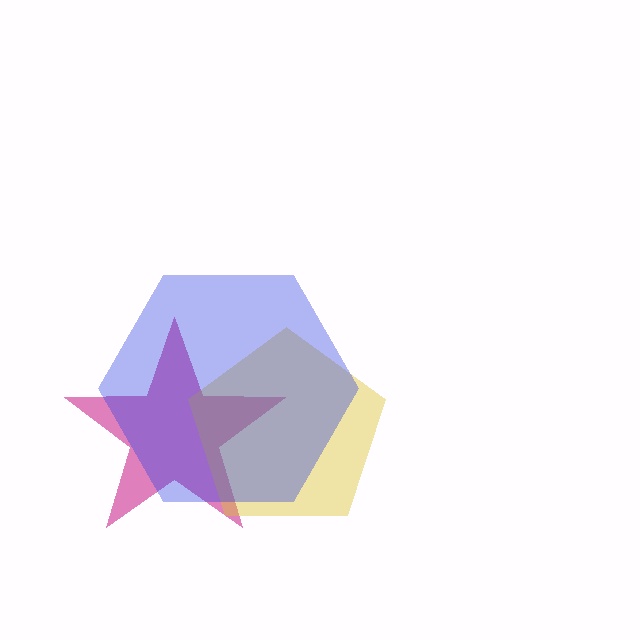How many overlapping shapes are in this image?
There are 3 overlapping shapes in the image.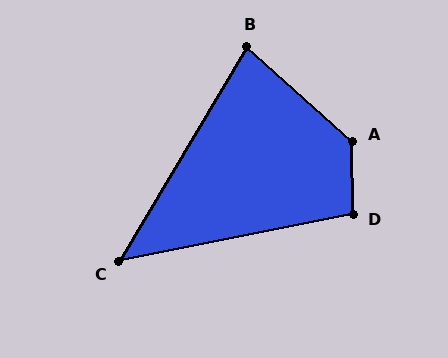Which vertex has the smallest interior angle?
C, at approximately 48 degrees.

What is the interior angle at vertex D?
Approximately 101 degrees (obtuse).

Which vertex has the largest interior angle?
A, at approximately 132 degrees.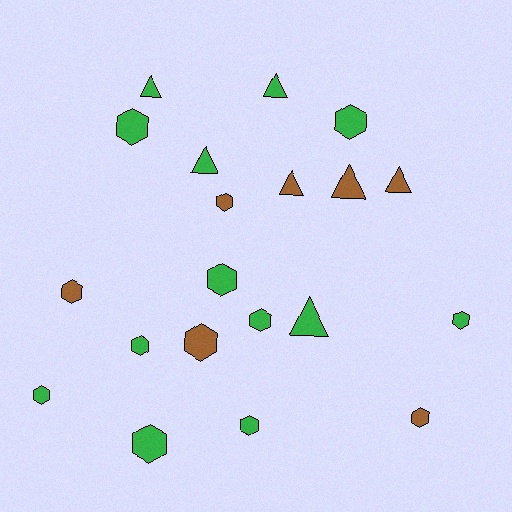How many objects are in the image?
There are 20 objects.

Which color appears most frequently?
Green, with 13 objects.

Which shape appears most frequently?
Hexagon, with 13 objects.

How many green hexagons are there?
There are 9 green hexagons.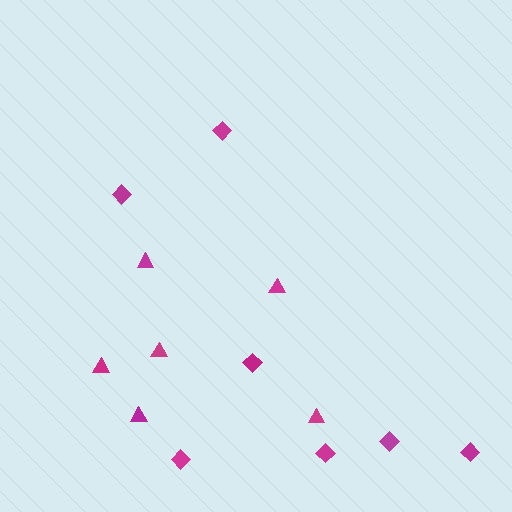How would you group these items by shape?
There are 2 groups: one group of triangles (6) and one group of diamonds (7).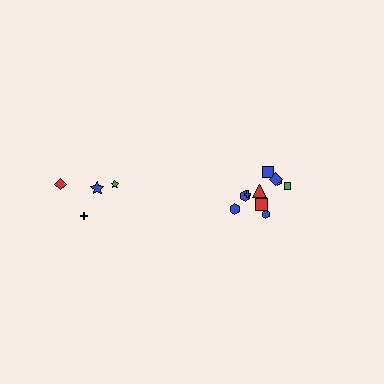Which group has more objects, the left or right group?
The right group.